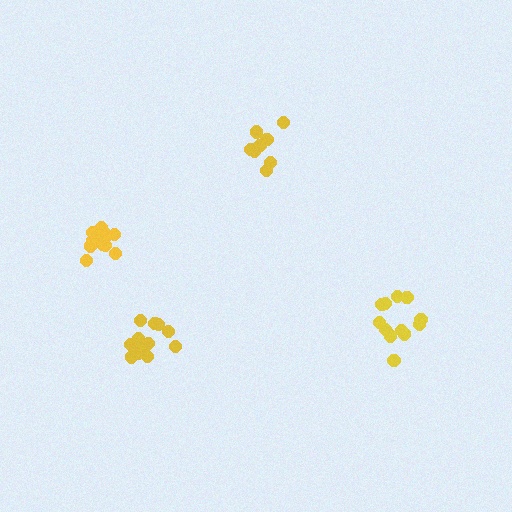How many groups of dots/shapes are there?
There are 4 groups.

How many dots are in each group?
Group 1: 12 dots, Group 2: 12 dots, Group 3: 12 dots, Group 4: 8 dots (44 total).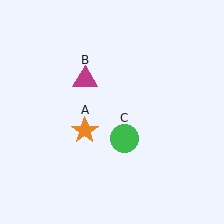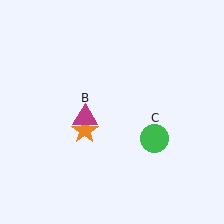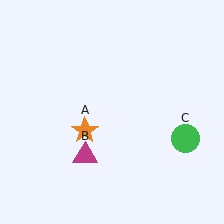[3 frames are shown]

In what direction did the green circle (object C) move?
The green circle (object C) moved right.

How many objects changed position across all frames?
2 objects changed position: magenta triangle (object B), green circle (object C).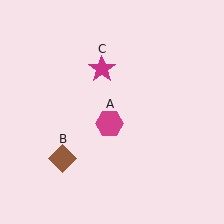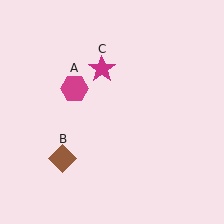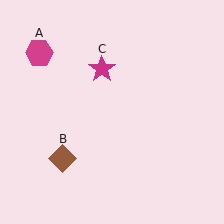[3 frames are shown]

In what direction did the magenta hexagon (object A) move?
The magenta hexagon (object A) moved up and to the left.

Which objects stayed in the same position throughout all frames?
Brown diamond (object B) and magenta star (object C) remained stationary.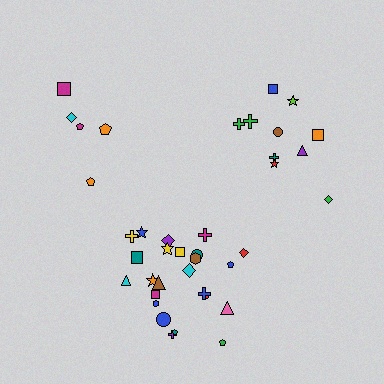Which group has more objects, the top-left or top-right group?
The top-right group.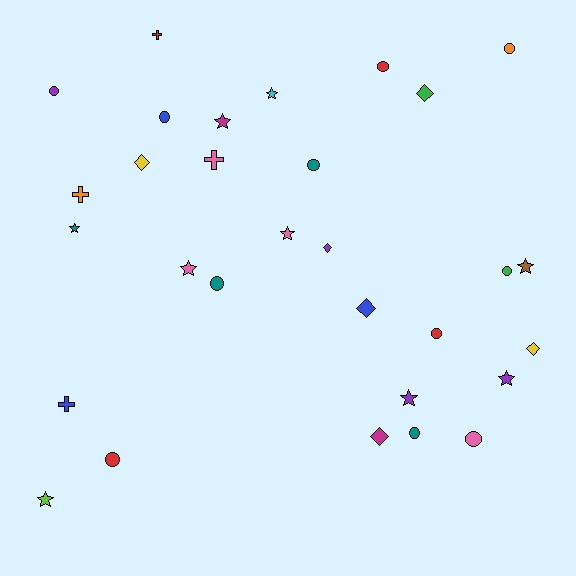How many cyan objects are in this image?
There is 1 cyan object.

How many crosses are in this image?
There are 4 crosses.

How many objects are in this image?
There are 30 objects.